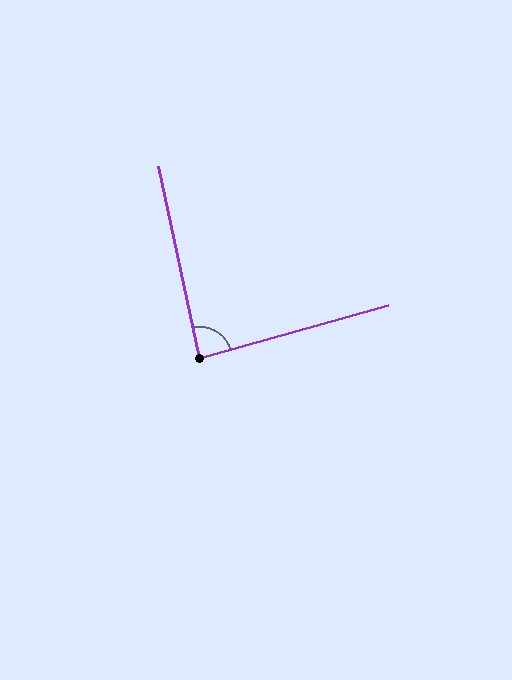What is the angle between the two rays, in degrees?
Approximately 86 degrees.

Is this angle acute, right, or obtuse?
It is approximately a right angle.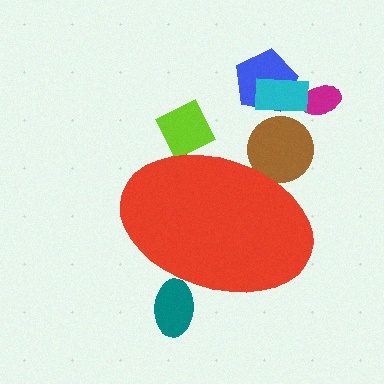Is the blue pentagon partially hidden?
No, the blue pentagon is fully visible.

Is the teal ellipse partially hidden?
Yes, the teal ellipse is partially hidden behind the red ellipse.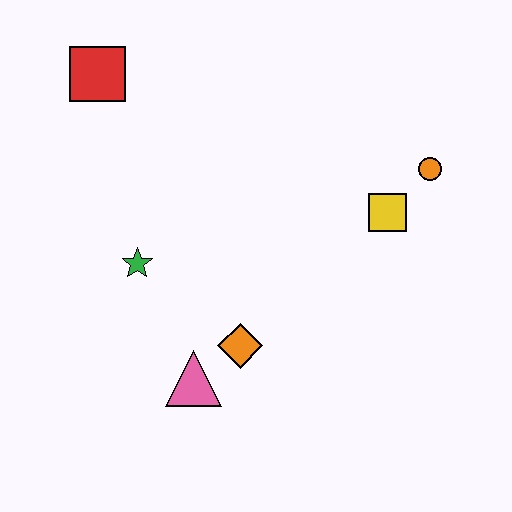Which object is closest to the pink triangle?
The orange diamond is closest to the pink triangle.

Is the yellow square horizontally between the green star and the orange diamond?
No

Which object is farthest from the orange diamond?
The red square is farthest from the orange diamond.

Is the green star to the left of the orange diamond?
Yes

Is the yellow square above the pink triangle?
Yes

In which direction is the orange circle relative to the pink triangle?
The orange circle is to the right of the pink triangle.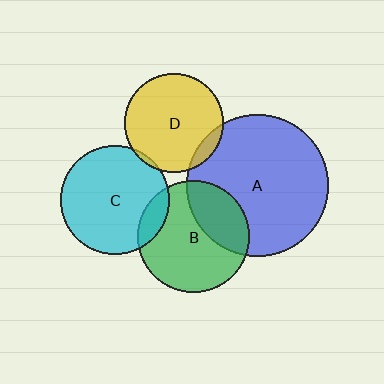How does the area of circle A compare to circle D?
Approximately 2.1 times.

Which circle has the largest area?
Circle A (blue).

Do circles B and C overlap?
Yes.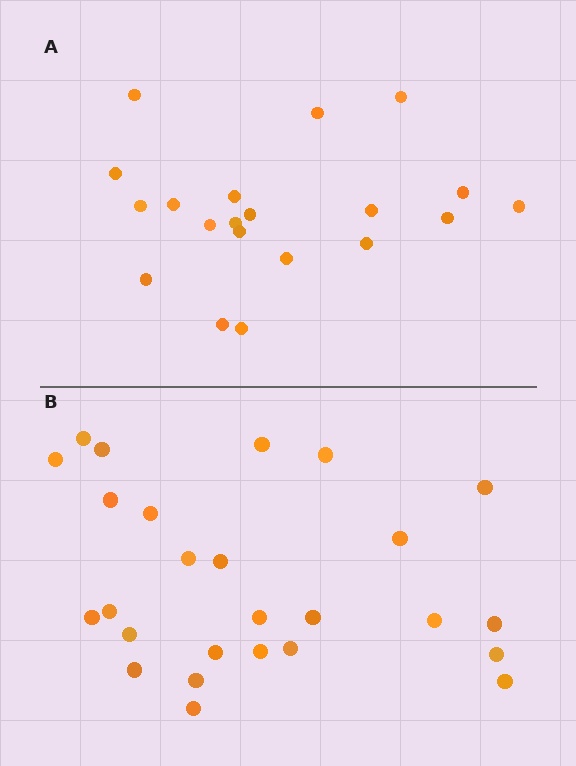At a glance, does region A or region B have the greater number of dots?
Region B (the bottom region) has more dots.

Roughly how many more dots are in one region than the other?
Region B has about 6 more dots than region A.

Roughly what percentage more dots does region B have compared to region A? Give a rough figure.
About 30% more.